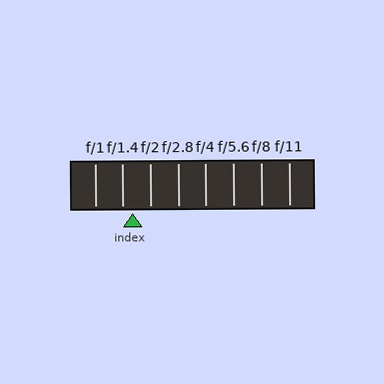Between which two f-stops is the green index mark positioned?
The index mark is between f/1.4 and f/2.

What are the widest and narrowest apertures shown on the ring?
The widest aperture shown is f/1 and the narrowest is f/11.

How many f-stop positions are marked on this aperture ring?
There are 8 f-stop positions marked.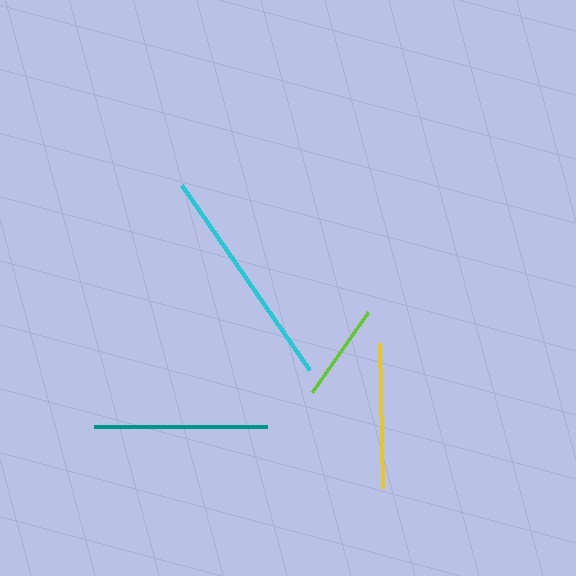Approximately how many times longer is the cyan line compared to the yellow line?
The cyan line is approximately 1.5 times the length of the yellow line.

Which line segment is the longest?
The cyan line is the longest at approximately 225 pixels.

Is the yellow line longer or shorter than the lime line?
The yellow line is longer than the lime line.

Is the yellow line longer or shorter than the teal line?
The teal line is longer than the yellow line.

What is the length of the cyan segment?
The cyan segment is approximately 225 pixels long.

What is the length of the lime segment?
The lime segment is approximately 97 pixels long.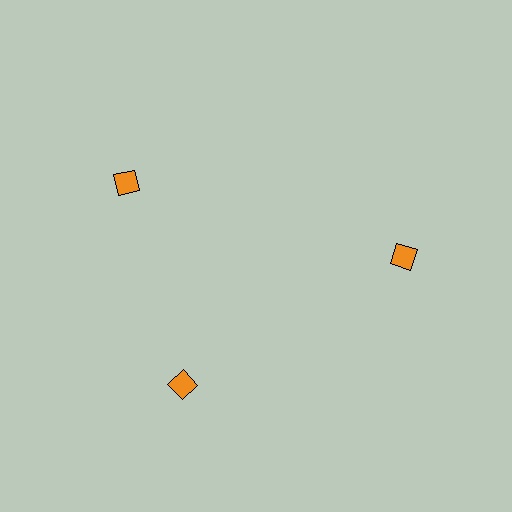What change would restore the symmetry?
The symmetry would be restored by rotating it back into even spacing with its neighbors so that all 3 diamonds sit at equal angles and equal distance from the center.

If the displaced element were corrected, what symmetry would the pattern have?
It would have 3-fold rotational symmetry — the pattern would map onto itself every 120 degrees.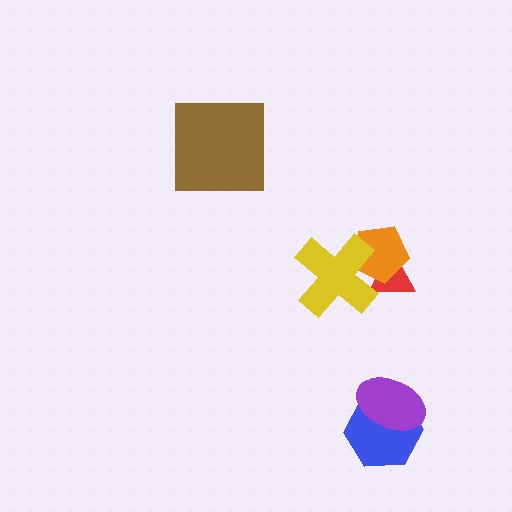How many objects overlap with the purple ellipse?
1 object overlaps with the purple ellipse.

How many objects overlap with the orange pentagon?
2 objects overlap with the orange pentagon.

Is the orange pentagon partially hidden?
Yes, it is partially covered by another shape.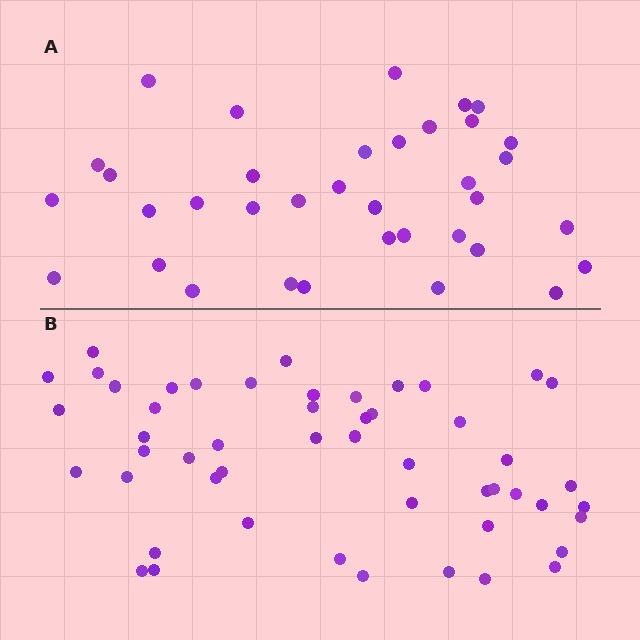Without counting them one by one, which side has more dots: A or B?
Region B (the bottom region) has more dots.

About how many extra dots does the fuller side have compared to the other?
Region B has approximately 15 more dots than region A.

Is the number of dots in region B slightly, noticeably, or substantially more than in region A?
Region B has noticeably more, but not dramatically so. The ratio is roughly 1.4 to 1.